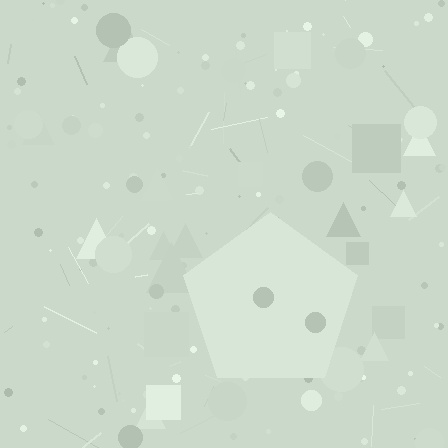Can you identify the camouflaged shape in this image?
The camouflaged shape is a pentagon.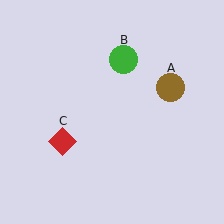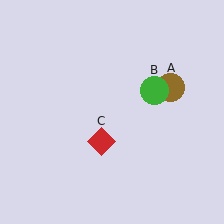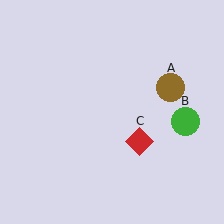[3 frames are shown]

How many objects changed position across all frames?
2 objects changed position: green circle (object B), red diamond (object C).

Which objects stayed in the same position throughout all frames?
Brown circle (object A) remained stationary.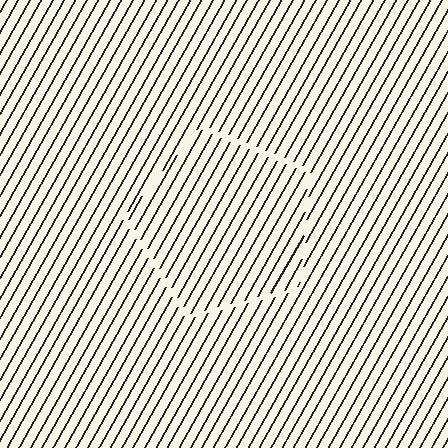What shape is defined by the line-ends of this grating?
An illusory pentagon. The interior of the shape contains the same grating, shifted by half a period — the contour is defined by the phase discontinuity where line-ends from the inner and outer gratings abut.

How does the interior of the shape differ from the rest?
The interior of the shape contains the same grating, shifted by half a period — the contour is defined by the phase discontinuity where line-ends from the inner and outer gratings abut.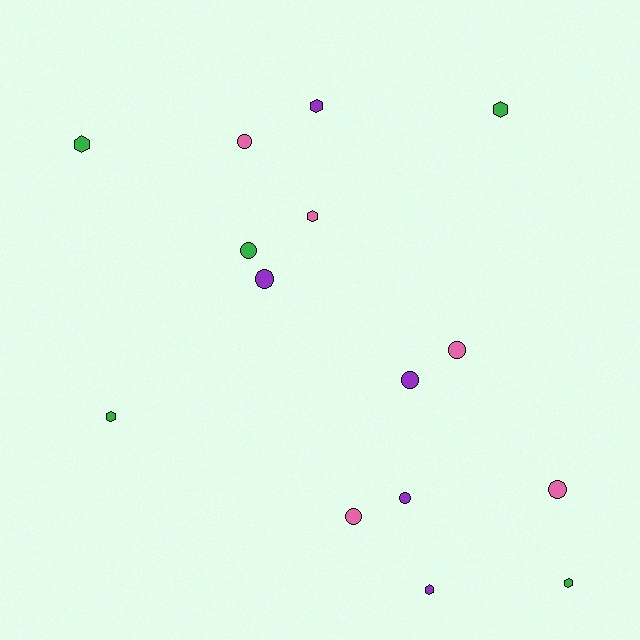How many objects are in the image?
There are 15 objects.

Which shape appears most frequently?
Circle, with 8 objects.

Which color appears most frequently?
Purple, with 5 objects.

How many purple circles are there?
There are 3 purple circles.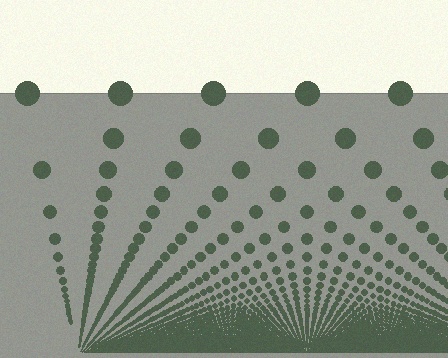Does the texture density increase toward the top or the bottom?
Density increases toward the bottom.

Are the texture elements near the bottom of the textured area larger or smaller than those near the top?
Smaller. The gradient is inverted — elements near the bottom are smaller and denser.